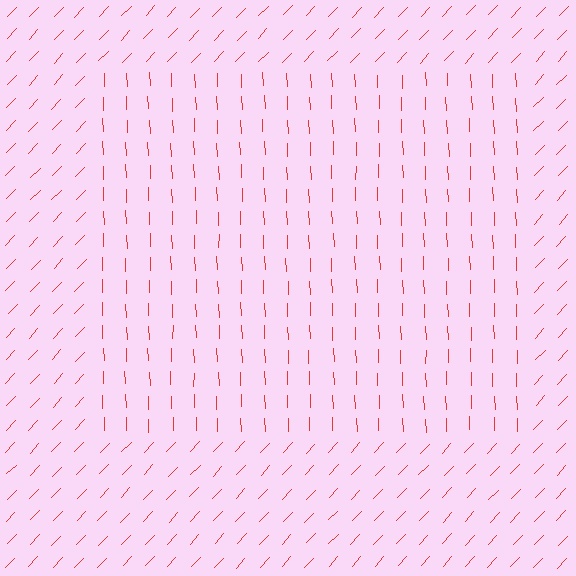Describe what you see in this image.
The image is filled with small red line segments. A rectangle region in the image has lines oriented differently from the surrounding lines, creating a visible texture boundary.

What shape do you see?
I see a rectangle.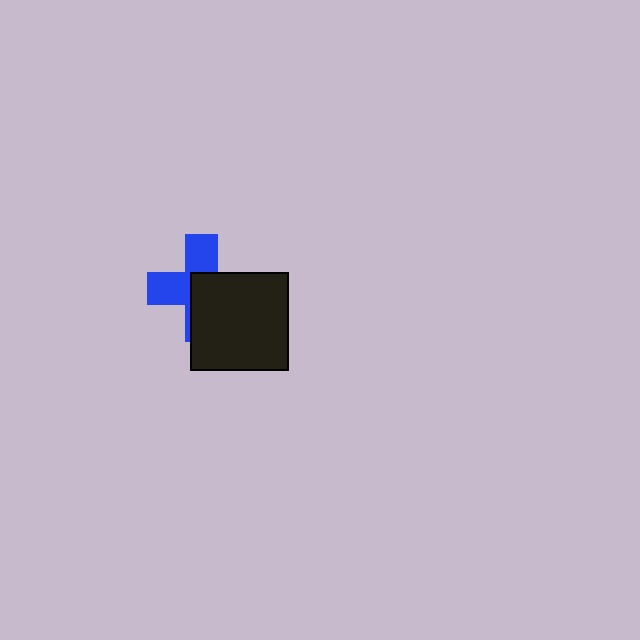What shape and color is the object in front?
The object in front is a black square.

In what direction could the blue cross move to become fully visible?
The blue cross could move toward the upper-left. That would shift it out from behind the black square entirely.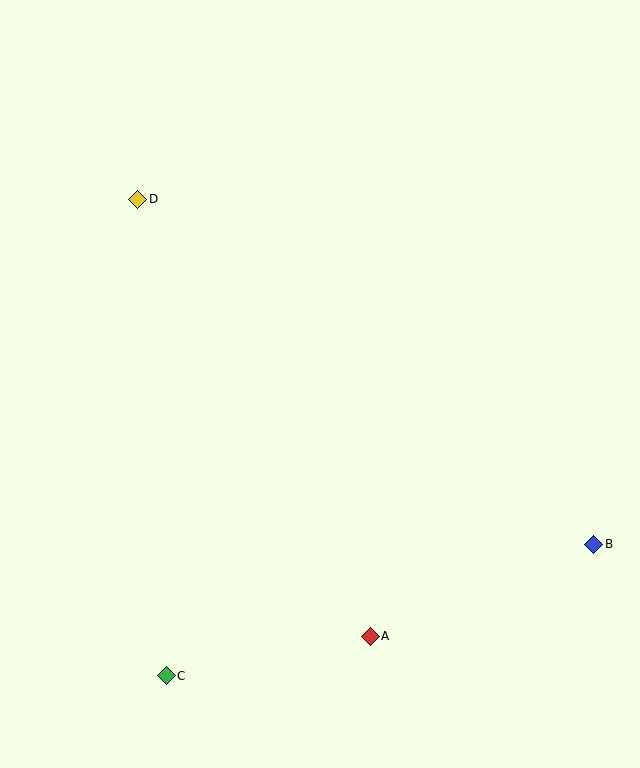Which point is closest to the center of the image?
Point A at (370, 636) is closest to the center.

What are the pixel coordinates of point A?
Point A is at (370, 636).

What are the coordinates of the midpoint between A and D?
The midpoint between A and D is at (254, 418).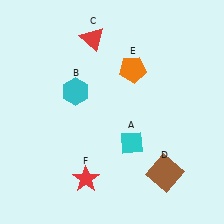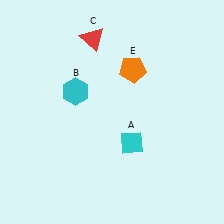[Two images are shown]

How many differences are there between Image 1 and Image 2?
There are 2 differences between the two images.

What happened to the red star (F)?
The red star (F) was removed in Image 2. It was in the bottom-left area of Image 1.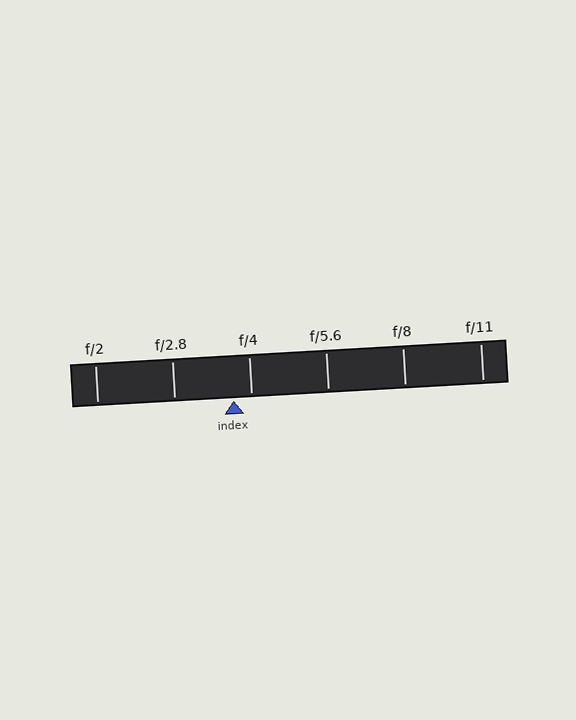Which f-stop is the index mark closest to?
The index mark is closest to f/4.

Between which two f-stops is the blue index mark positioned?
The index mark is between f/2.8 and f/4.